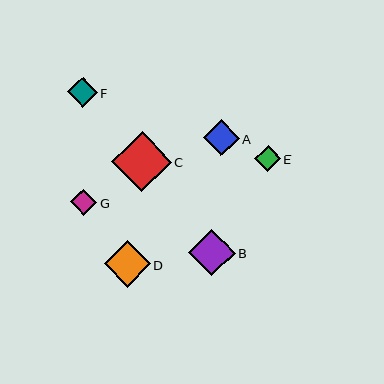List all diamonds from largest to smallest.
From largest to smallest: C, B, D, A, F, G, E.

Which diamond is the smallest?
Diamond E is the smallest with a size of approximately 26 pixels.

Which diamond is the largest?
Diamond C is the largest with a size of approximately 60 pixels.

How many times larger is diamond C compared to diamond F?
Diamond C is approximately 2.0 times the size of diamond F.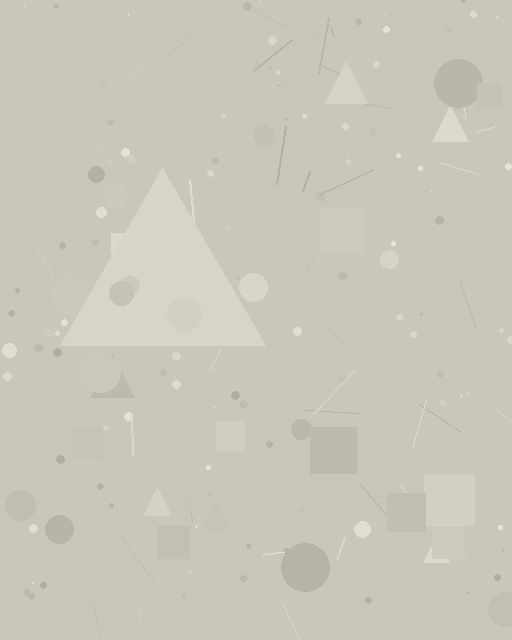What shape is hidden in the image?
A triangle is hidden in the image.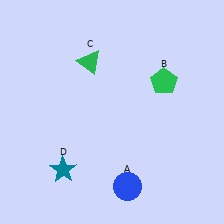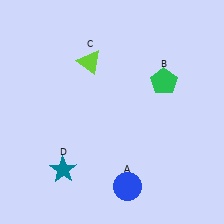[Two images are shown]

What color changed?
The triangle (C) changed from green in Image 1 to lime in Image 2.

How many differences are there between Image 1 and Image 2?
There is 1 difference between the two images.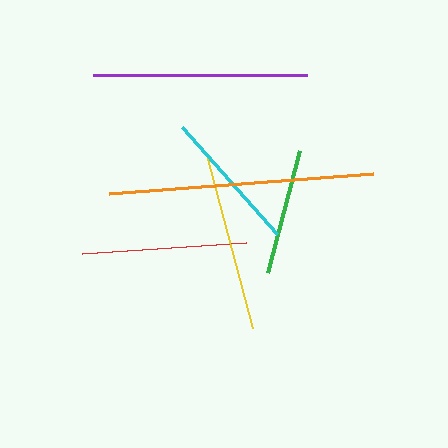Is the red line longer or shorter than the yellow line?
The yellow line is longer than the red line.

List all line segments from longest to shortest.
From longest to shortest: orange, purple, yellow, red, cyan, green.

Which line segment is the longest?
The orange line is the longest at approximately 265 pixels.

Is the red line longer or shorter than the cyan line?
The red line is longer than the cyan line.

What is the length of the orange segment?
The orange segment is approximately 265 pixels long.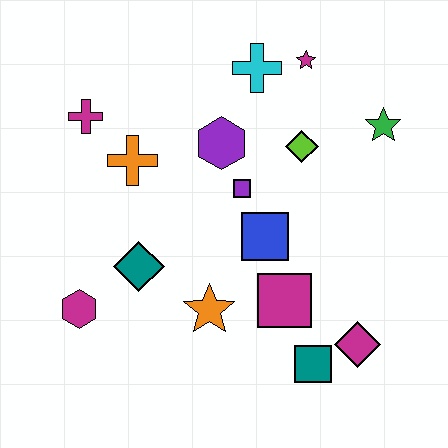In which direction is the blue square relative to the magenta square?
The blue square is above the magenta square.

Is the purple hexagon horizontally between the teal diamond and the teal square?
Yes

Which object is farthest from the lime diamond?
The magenta hexagon is farthest from the lime diamond.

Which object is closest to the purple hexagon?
The purple square is closest to the purple hexagon.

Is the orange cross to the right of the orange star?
No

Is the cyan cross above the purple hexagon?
Yes